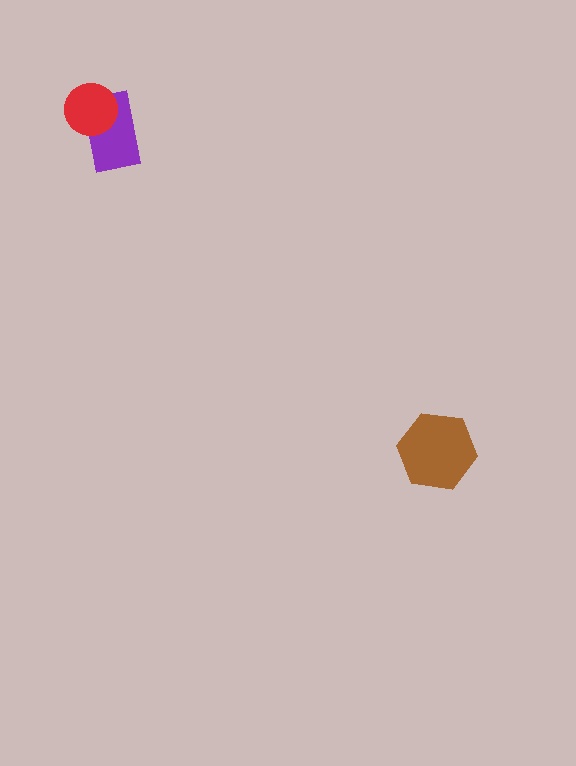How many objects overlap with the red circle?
1 object overlaps with the red circle.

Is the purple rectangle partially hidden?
Yes, it is partially covered by another shape.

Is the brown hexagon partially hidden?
No, no other shape covers it.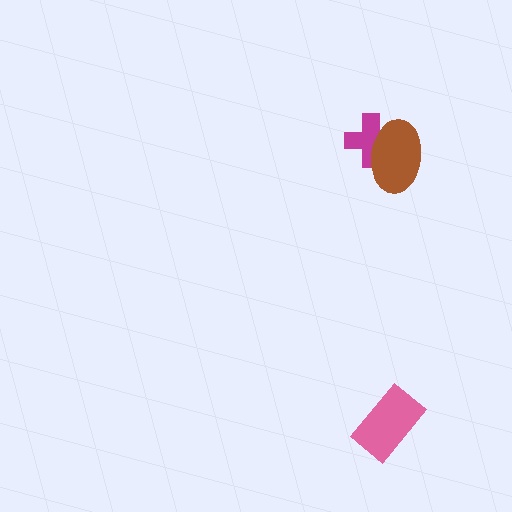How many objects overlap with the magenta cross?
1 object overlaps with the magenta cross.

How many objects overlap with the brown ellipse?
1 object overlaps with the brown ellipse.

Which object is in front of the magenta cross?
The brown ellipse is in front of the magenta cross.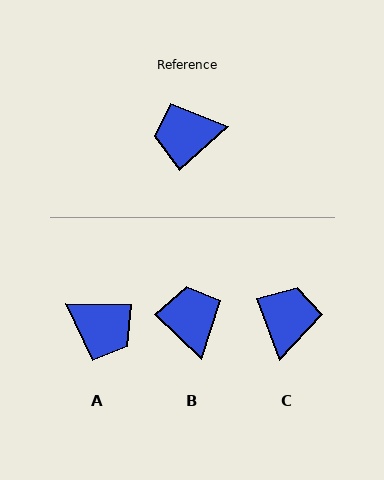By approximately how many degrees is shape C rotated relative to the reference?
Approximately 111 degrees clockwise.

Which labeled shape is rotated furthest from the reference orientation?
A, about 137 degrees away.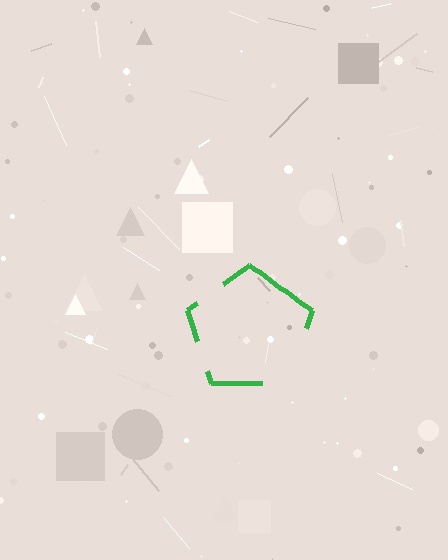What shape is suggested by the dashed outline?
The dashed outline suggests a pentagon.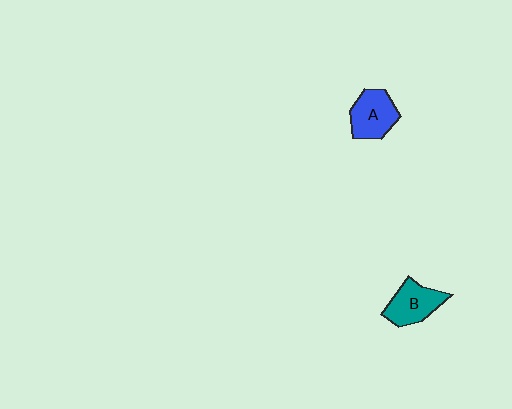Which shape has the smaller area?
Shape B (teal).